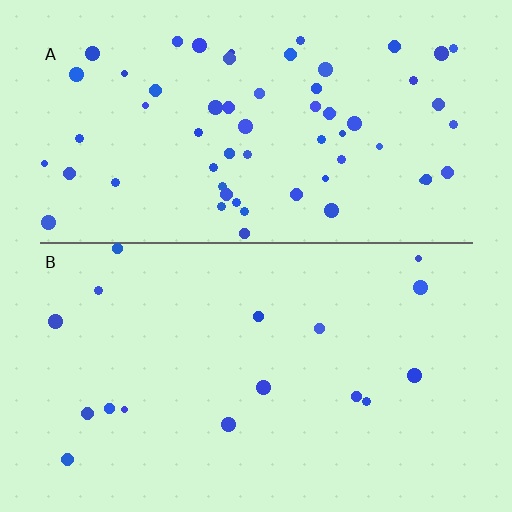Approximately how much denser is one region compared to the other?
Approximately 3.6× — region A over region B.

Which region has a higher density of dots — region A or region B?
A (the top).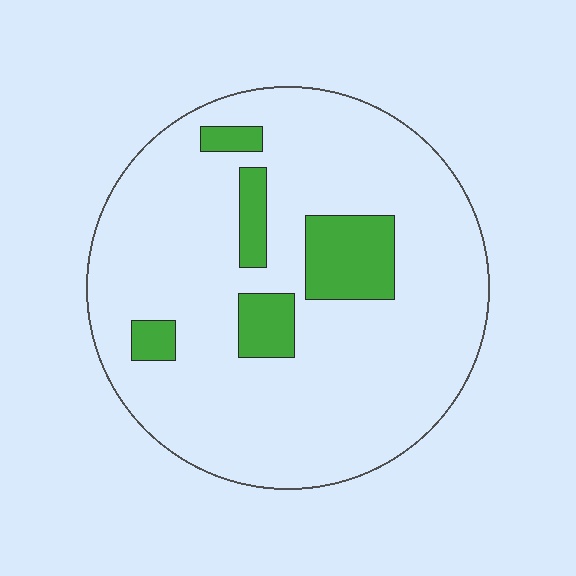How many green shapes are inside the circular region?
5.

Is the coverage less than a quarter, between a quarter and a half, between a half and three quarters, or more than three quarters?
Less than a quarter.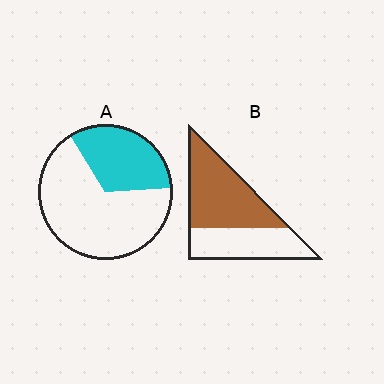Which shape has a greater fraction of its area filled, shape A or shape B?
Shape B.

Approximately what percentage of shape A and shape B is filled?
A is approximately 35% and B is approximately 60%.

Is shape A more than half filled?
No.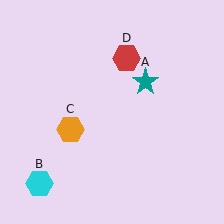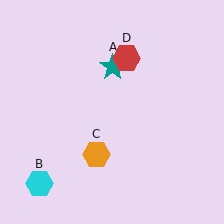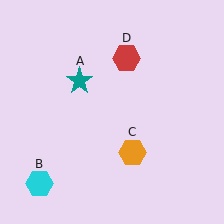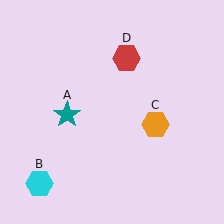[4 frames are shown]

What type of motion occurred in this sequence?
The teal star (object A), orange hexagon (object C) rotated counterclockwise around the center of the scene.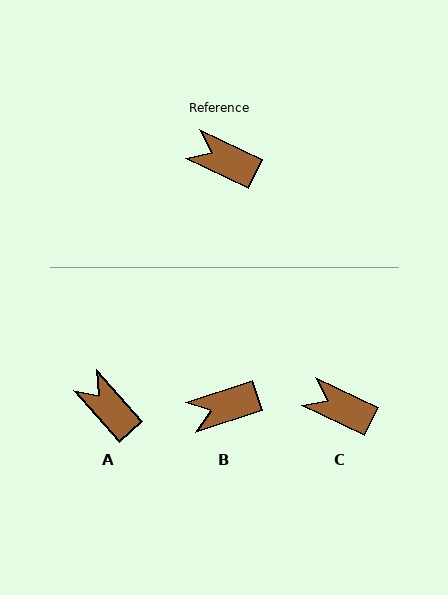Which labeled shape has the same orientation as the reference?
C.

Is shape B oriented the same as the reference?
No, it is off by about 43 degrees.